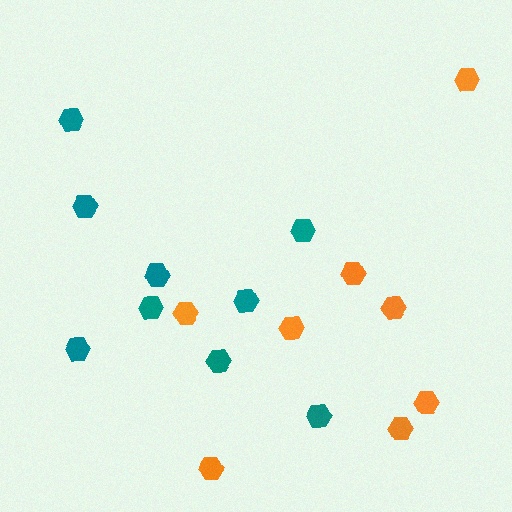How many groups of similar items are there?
There are 2 groups: one group of teal hexagons (9) and one group of orange hexagons (8).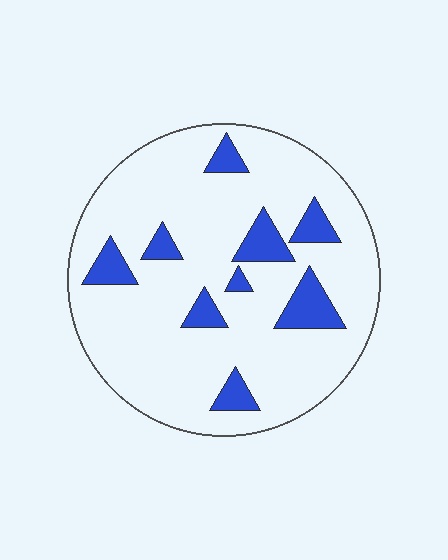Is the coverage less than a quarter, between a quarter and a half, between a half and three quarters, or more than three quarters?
Less than a quarter.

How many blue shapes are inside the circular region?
9.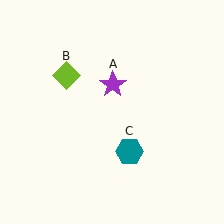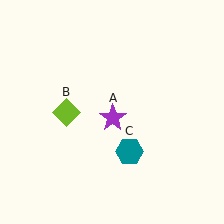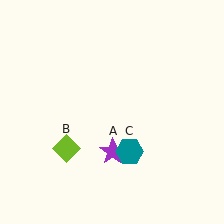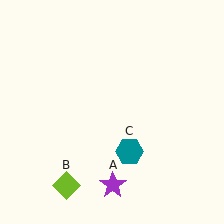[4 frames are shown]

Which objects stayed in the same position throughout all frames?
Teal hexagon (object C) remained stationary.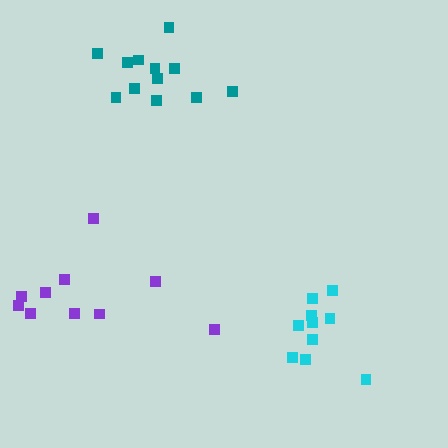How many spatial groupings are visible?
There are 3 spatial groupings.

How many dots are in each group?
Group 1: 10 dots, Group 2: 10 dots, Group 3: 12 dots (32 total).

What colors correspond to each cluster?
The clusters are colored: cyan, purple, teal.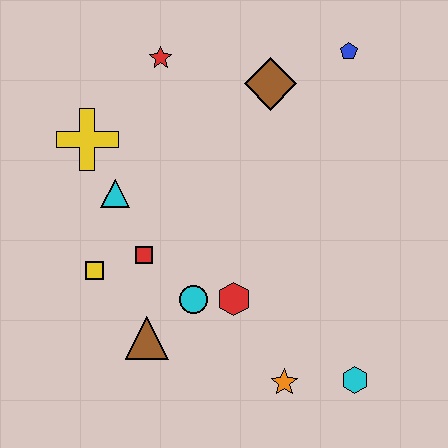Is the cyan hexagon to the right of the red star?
Yes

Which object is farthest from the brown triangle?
The blue pentagon is farthest from the brown triangle.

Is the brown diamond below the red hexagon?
No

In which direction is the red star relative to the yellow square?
The red star is above the yellow square.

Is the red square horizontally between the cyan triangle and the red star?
Yes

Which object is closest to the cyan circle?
The red hexagon is closest to the cyan circle.